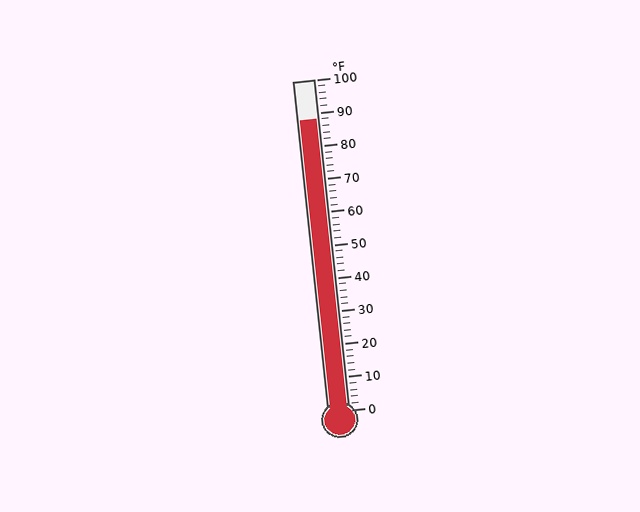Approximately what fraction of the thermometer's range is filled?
The thermometer is filled to approximately 90% of its range.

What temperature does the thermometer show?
The thermometer shows approximately 88°F.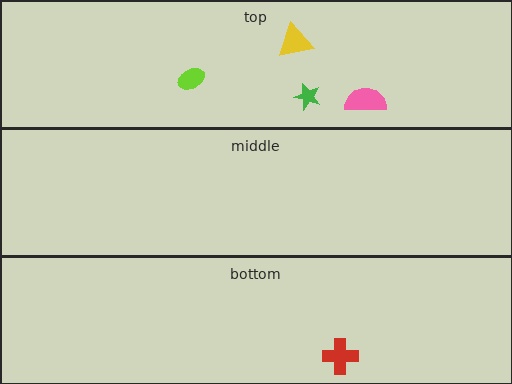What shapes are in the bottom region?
The red cross.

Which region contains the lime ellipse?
The top region.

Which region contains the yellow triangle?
The top region.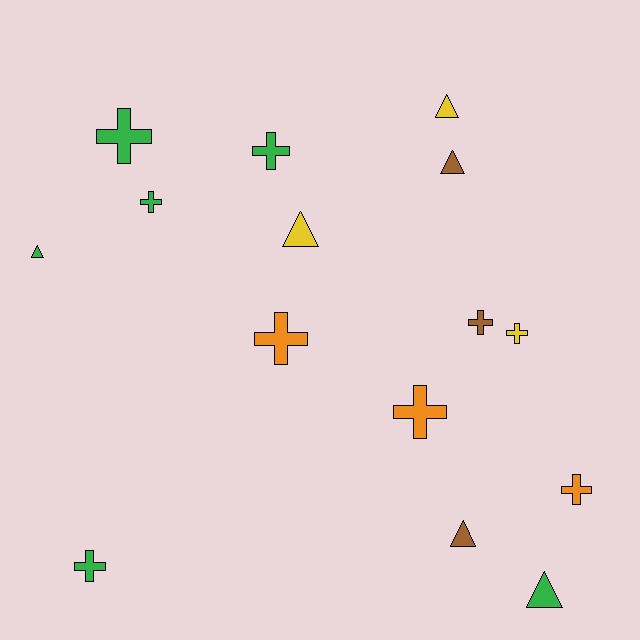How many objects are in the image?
There are 15 objects.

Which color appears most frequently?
Green, with 6 objects.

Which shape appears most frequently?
Cross, with 9 objects.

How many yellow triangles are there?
There are 2 yellow triangles.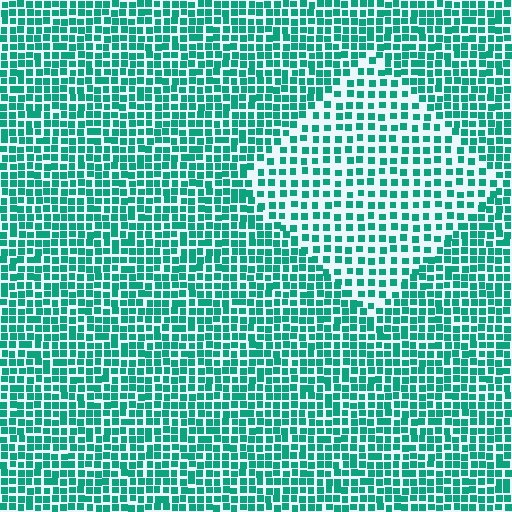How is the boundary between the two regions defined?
The boundary is defined by a change in element density (approximately 1.7x ratio). All elements are the same color, size, and shape.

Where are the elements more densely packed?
The elements are more densely packed outside the diamond boundary.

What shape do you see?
I see a diamond.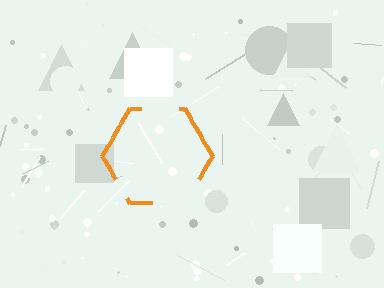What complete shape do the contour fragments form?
The contour fragments form a hexagon.